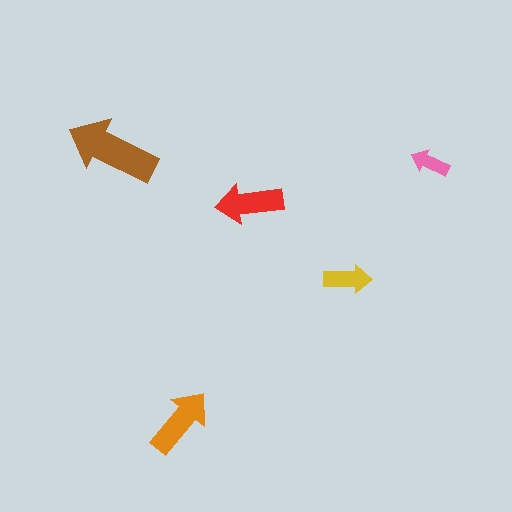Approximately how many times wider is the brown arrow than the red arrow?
About 1.5 times wider.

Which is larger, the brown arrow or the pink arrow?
The brown one.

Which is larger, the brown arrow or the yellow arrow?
The brown one.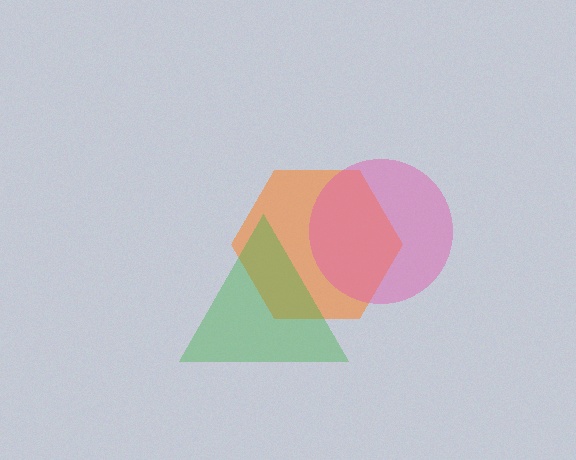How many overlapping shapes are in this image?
There are 3 overlapping shapes in the image.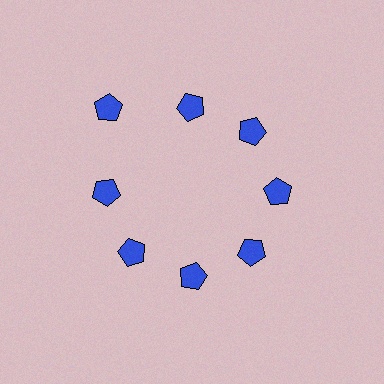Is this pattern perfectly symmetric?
No. The 8 blue pentagons are arranged in a ring, but one element near the 10 o'clock position is pushed outward from the center, breaking the 8-fold rotational symmetry.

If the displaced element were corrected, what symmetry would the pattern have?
It would have 8-fold rotational symmetry — the pattern would map onto itself every 45 degrees.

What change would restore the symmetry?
The symmetry would be restored by moving it inward, back onto the ring so that all 8 pentagons sit at equal angles and equal distance from the center.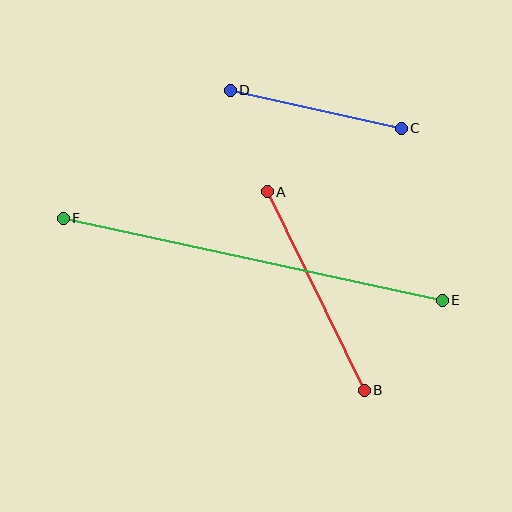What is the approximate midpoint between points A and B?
The midpoint is at approximately (316, 291) pixels.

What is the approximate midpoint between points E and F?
The midpoint is at approximately (253, 259) pixels.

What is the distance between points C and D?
The distance is approximately 175 pixels.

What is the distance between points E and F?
The distance is approximately 388 pixels.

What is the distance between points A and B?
The distance is approximately 221 pixels.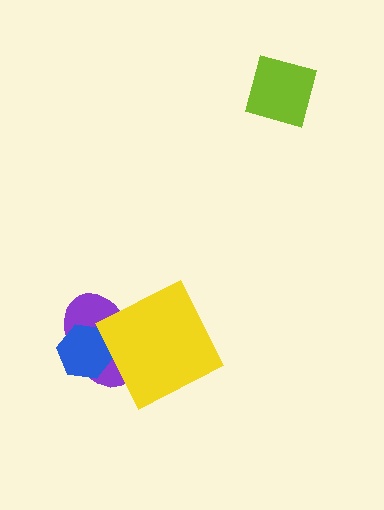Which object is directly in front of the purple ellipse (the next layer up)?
The blue hexagon is directly in front of the purple ellipse.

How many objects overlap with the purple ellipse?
2 objects overlap with the purple ellipse.